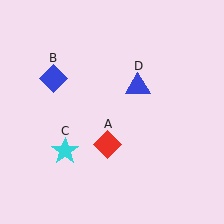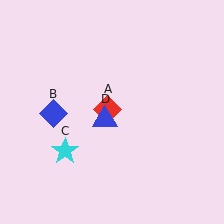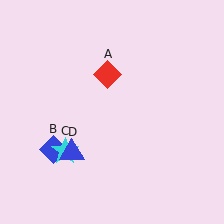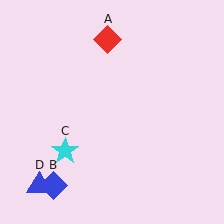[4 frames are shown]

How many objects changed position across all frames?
3 objects changed position: red diamond (object A), blue diamond (object B), blue triangle (object D).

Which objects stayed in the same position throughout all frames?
Cyan star (object C) remained stationary.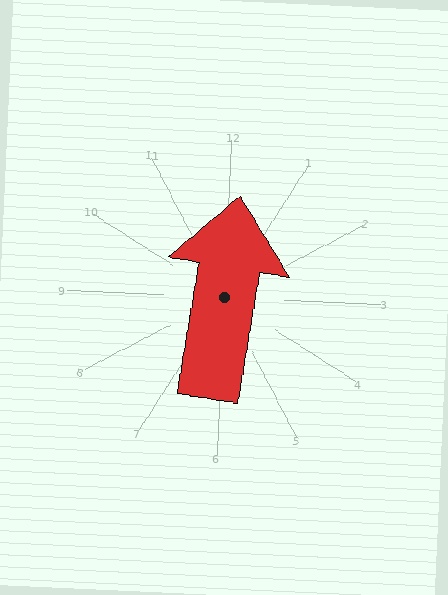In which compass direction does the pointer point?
North.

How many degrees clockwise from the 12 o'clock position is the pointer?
Approximately 7 degrees.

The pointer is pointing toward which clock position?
Roughly 12 o'clock.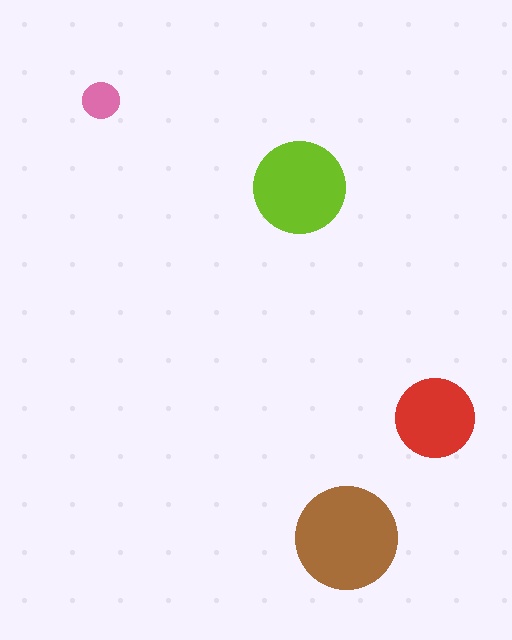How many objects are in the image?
There are 4 objects in the image.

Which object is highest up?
The pink circle is topmost.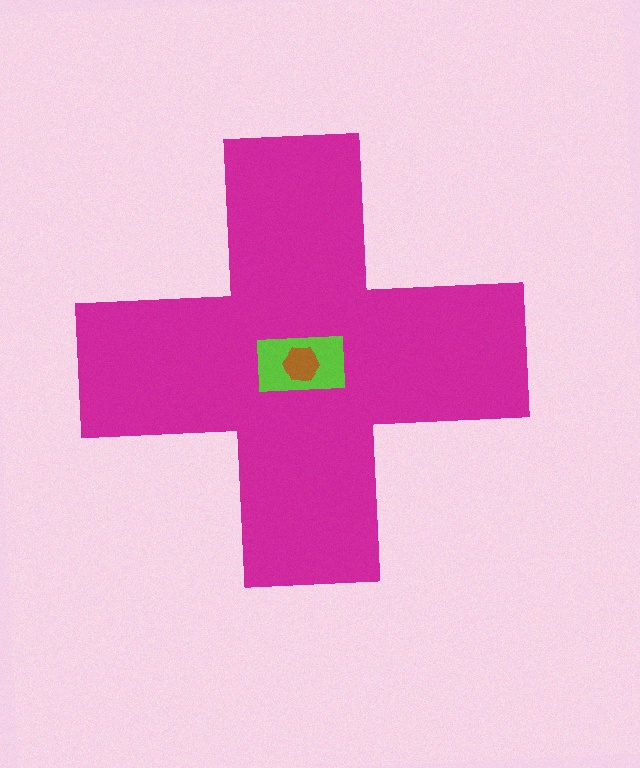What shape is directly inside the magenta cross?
The lime rectangle.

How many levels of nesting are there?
3.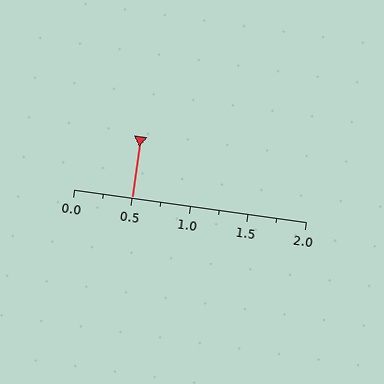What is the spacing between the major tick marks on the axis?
The major ticks are spaced 0.5 apart.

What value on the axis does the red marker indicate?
The marker indicates approximately 0.5.